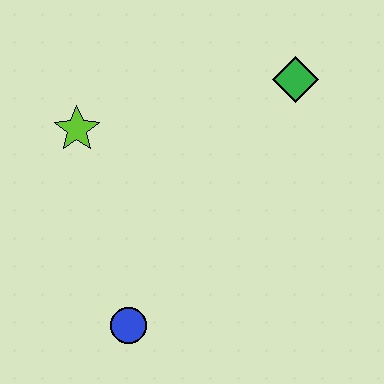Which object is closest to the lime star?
The blue circle is closest to the lime star.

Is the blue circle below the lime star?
Yes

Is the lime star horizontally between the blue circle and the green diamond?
No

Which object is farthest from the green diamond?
The blue circle is farthest from the green diamond.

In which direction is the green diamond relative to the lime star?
The green diamond is to the right of the lime star.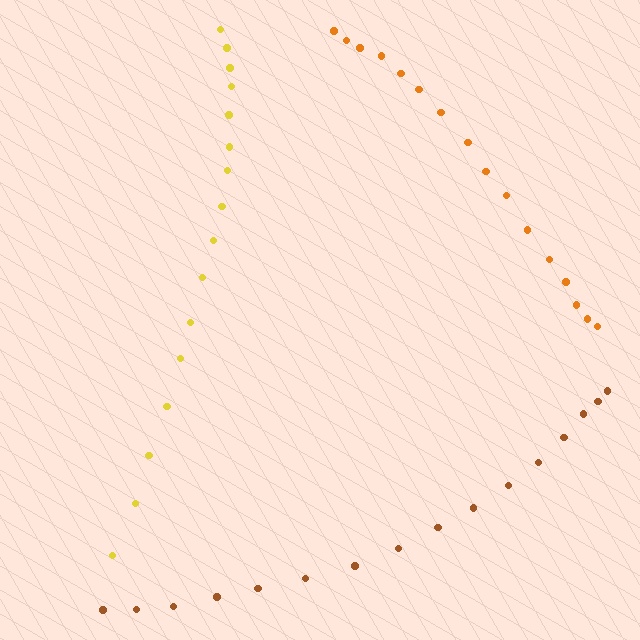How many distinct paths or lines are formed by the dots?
There are 3 distinct paths.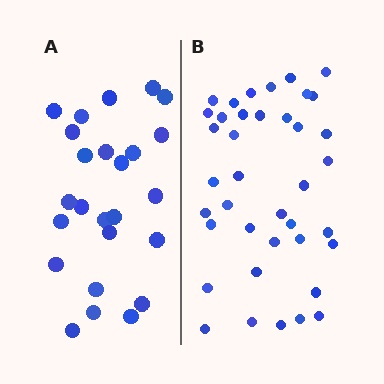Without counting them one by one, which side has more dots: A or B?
Region B (the right region) has more dots.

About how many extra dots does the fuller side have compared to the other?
Region B has approximately 15 more dots than region A.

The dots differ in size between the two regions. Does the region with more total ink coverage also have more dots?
No. Region A has more total ink coverage because its dots are larger, but region B actually contains more individual dots. Total area can be misleading — the number of items is what matters here.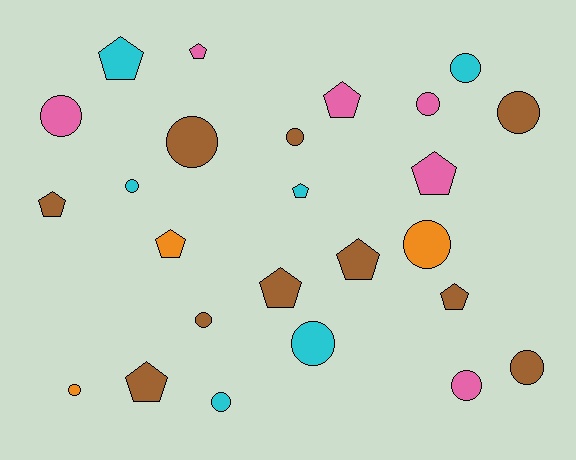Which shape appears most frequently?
Circle, with 14 objects.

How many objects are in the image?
There are 25 objects.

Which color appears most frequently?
Brown, with 10 objects.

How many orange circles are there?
There are 2 orange circles.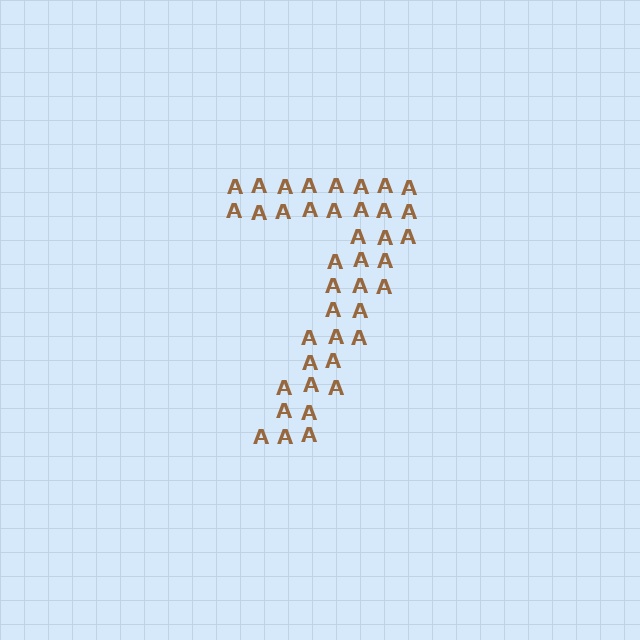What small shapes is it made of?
It is made of small letter A's.